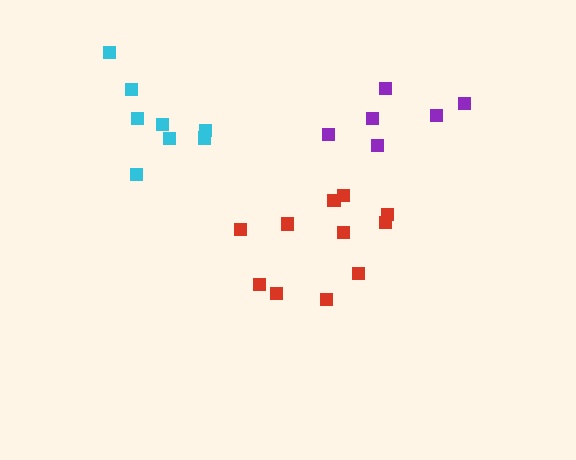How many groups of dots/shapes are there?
There are 3 groups.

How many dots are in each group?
Group 1: 6 dots, Group 2: 11 dots, Group 3: 8 dots (25 total).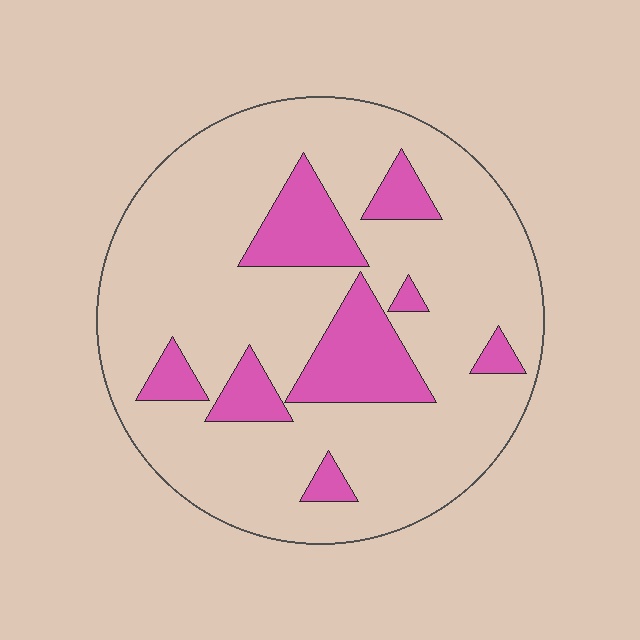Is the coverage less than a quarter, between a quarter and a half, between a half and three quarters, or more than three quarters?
Less than a quarter.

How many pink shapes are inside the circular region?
8.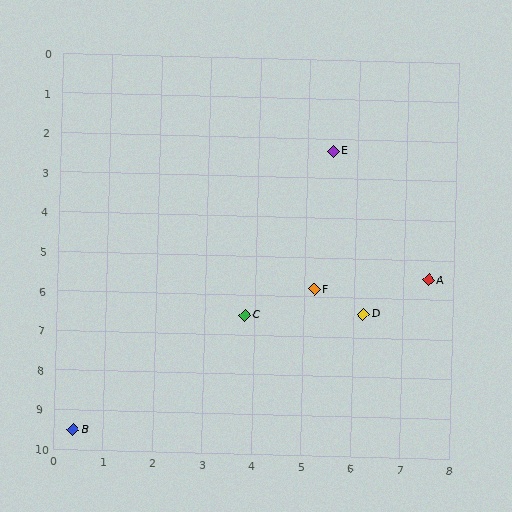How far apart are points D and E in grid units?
Points D and E are about 4.2 grid units apart.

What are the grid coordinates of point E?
Point E is at approximately (5.5, 2.3).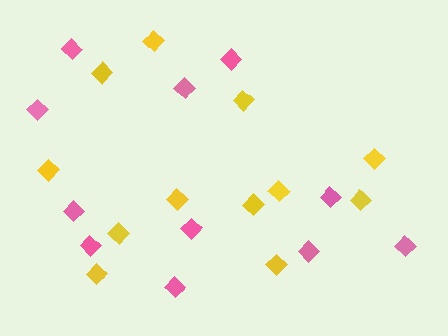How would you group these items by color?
There are 2 groups: one group of yellow diamonds (12) and one group of pink diamonds (11).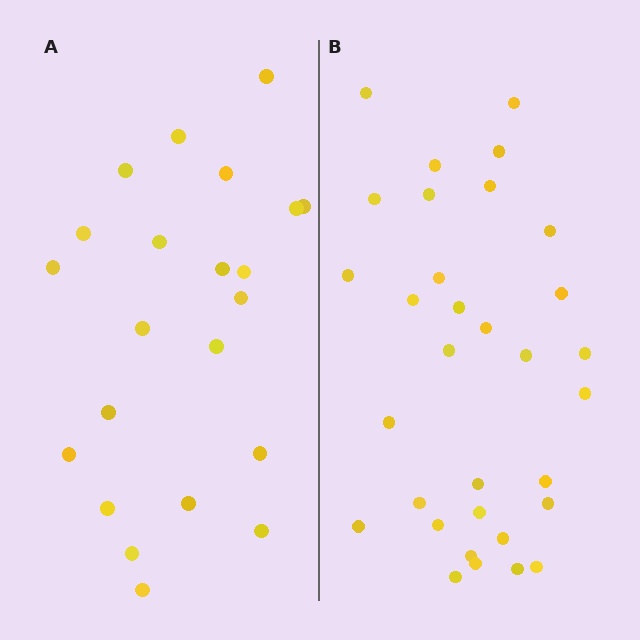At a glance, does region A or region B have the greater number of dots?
Region B (the right region) has more dots.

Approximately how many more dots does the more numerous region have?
Region B has roughly 10 or so more dots than region A.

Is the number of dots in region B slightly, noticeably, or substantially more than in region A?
Region B has substantially more. The ratio is roughly 1.5 to 1.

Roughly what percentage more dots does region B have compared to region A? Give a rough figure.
About 45% more.